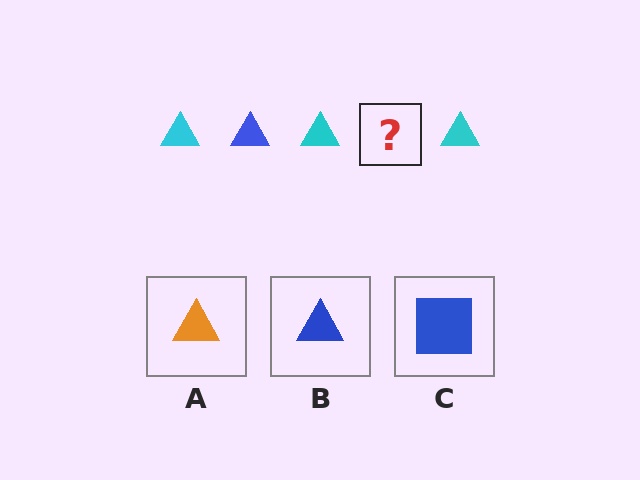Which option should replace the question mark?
Option B.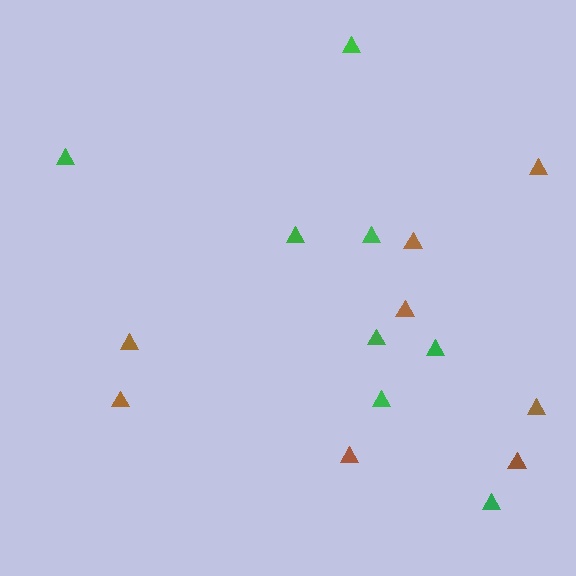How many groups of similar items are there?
There are 2 groups: one group of brown triangles (8) and one group of green triangles (8).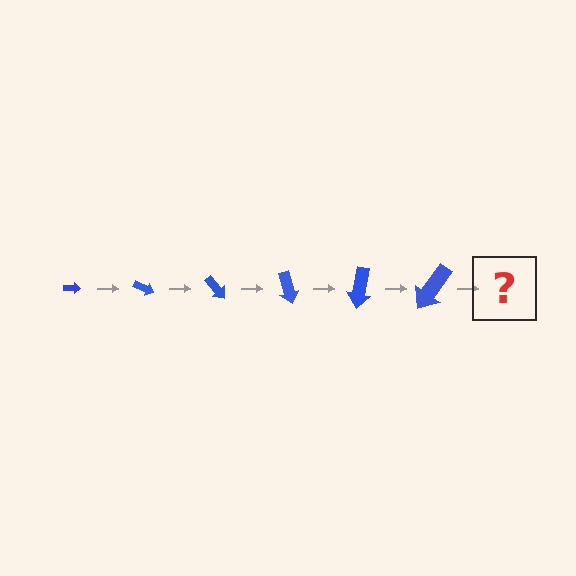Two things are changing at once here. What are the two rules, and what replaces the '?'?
The two rules are that the arrow grows larger each step and it rotates 25 degrees each step. The '?' should be an arrow, larger than the previous one and rotated 150 degrees from the start.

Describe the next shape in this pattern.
It should be an arrow, larger than the previous one and rotated 150 degrees from the start.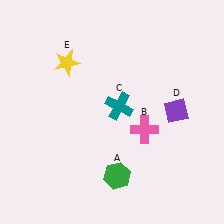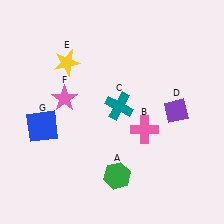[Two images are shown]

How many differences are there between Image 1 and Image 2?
There are 2 differences between the two images.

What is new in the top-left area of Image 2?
A pink star (F) was added in the top-left area of Image 2.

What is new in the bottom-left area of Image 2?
A blue square (G) was added in the bottom-left area of Image 2.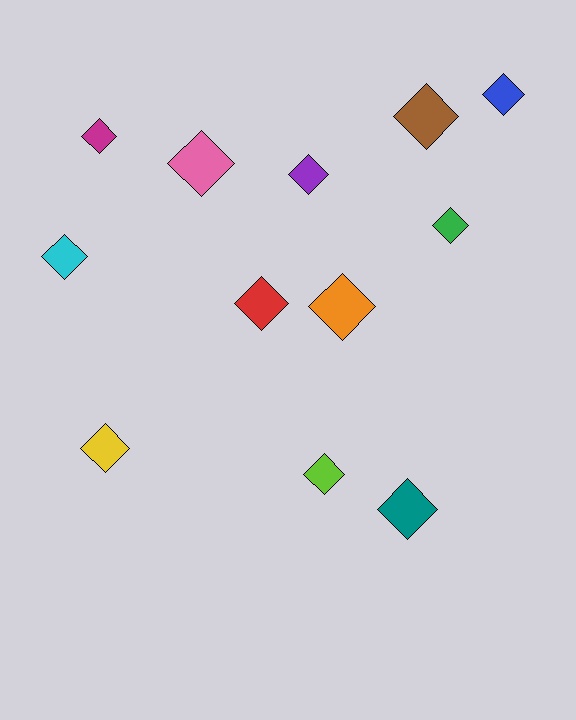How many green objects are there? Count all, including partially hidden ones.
There is 1 green object.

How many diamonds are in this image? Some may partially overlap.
There are 12 diamonds.